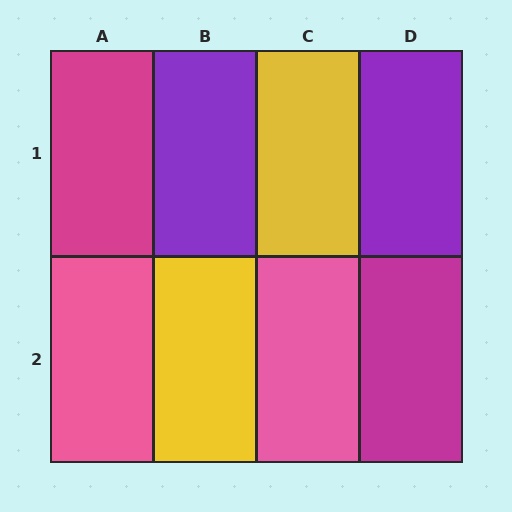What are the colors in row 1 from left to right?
Magenta, purple, yellow, purple.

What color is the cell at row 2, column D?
Magenta.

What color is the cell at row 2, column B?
Yellow.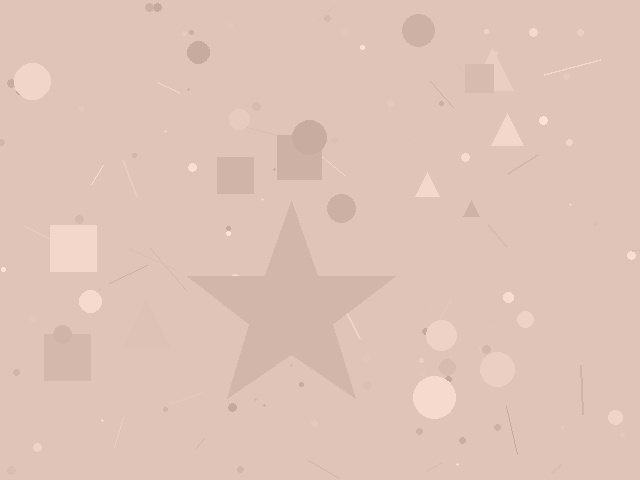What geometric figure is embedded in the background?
A star is embedded in the background.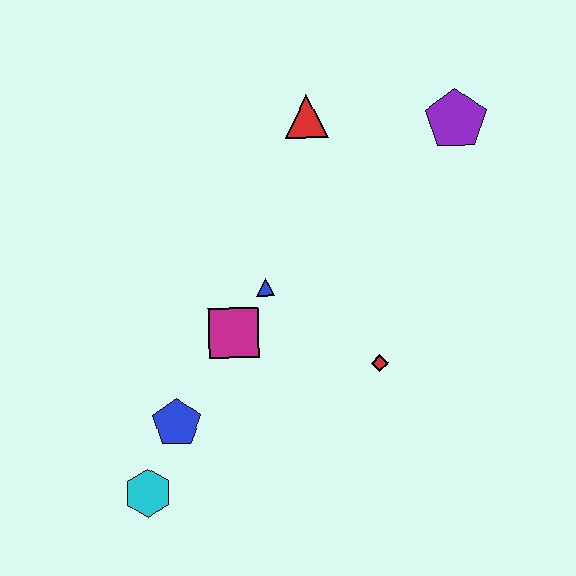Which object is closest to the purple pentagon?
The red triangle is closest to the purple pentagon.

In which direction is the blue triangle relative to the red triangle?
The blue triangle is below the red triangle.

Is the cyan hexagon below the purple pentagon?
Yes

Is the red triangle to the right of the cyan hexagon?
Yes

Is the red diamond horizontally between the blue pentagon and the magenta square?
No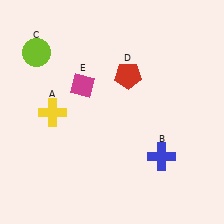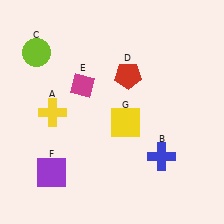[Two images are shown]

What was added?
A purple square (F), a yellow square (G) were added in Image 2.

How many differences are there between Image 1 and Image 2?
There are 2 differences between the two images.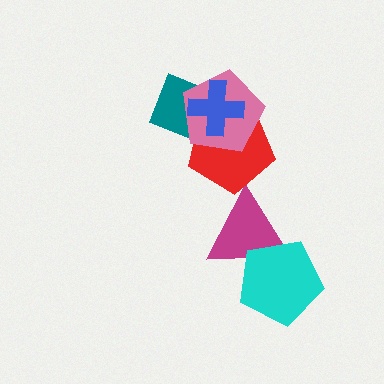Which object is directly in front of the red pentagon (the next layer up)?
The pink pentagon is directly in front of the red pentagon.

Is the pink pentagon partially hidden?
Yes, it is partially covered by another shape.